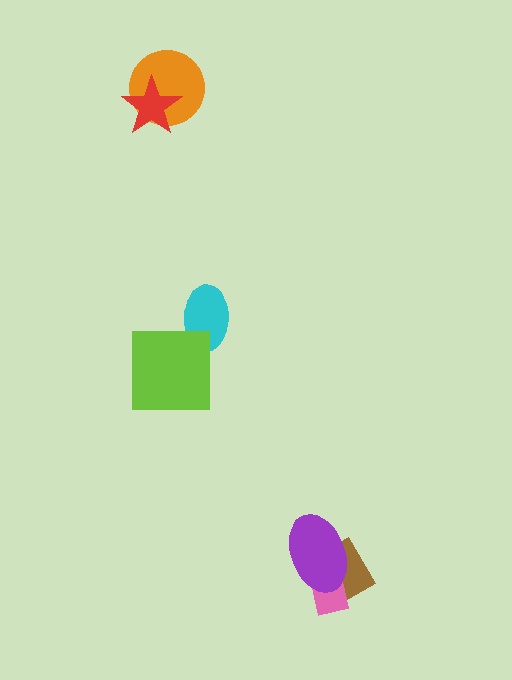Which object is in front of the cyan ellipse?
The lime square is in front of the cyan ellipse.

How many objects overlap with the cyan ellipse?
1 object overlaps with the cyan ellipse.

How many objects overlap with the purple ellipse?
2 objects overlap with the purple ellipse.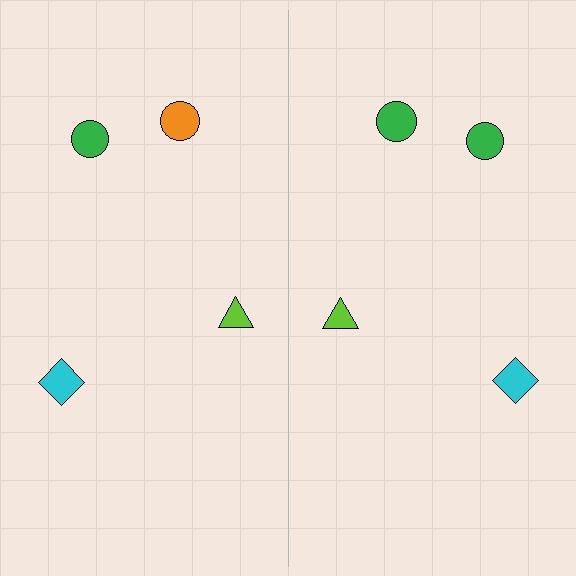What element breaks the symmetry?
The green circle on the right side breaks the symmetry — its mirror counterpart is orange.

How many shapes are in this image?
There are 8 shapes in this image.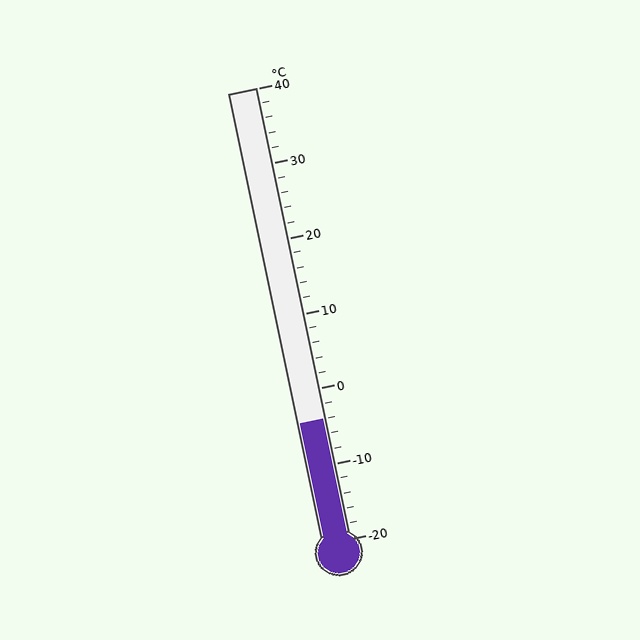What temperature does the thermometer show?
The thermometer shows approximately -4°C.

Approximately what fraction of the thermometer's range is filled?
The thermometer is filled to approximately 25% of its range.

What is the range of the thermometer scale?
The thermometer scale ranges from -20°C to 40°C.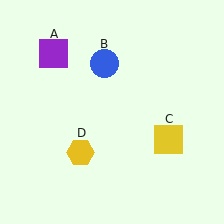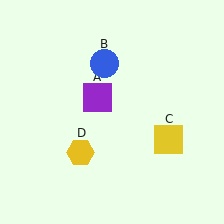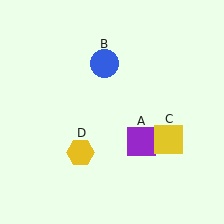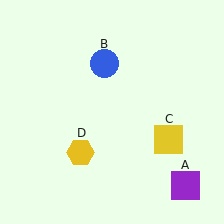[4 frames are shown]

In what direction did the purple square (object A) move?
The purple square (object A) moved down and to the right.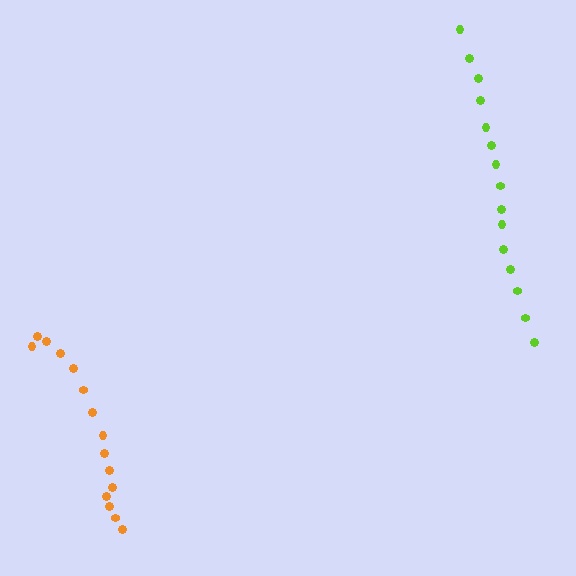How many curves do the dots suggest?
There are 2 distinct paths.